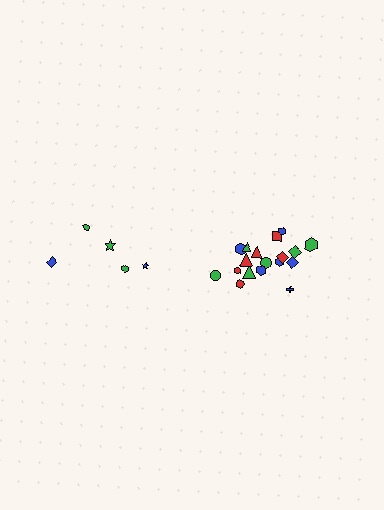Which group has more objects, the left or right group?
The right group.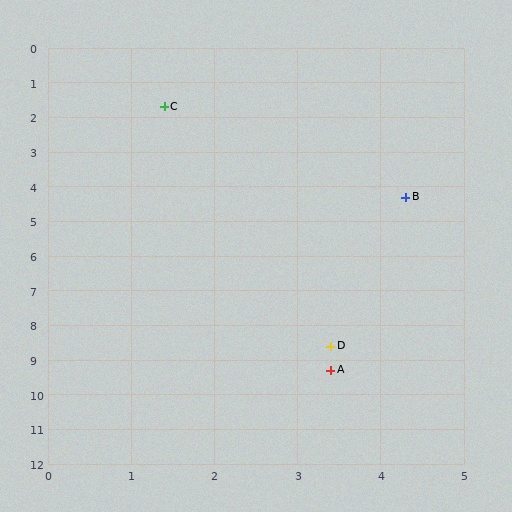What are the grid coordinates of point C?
Point C is at approximately (1.4, 1.7).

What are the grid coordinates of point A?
Point A is at approximately (3.4, 9.3).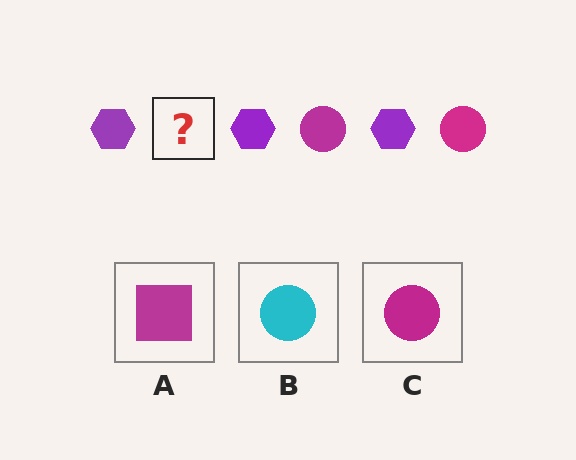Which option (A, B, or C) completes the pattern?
C.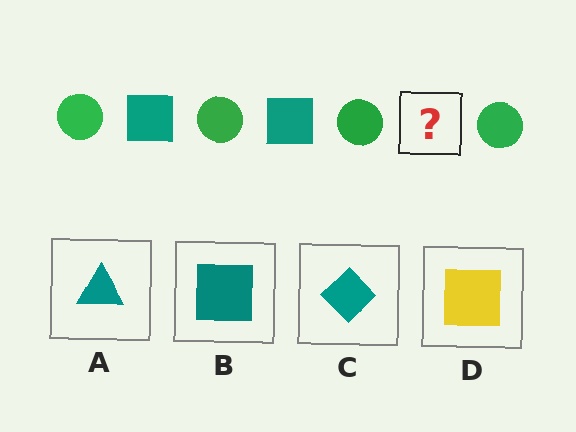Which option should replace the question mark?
Option B.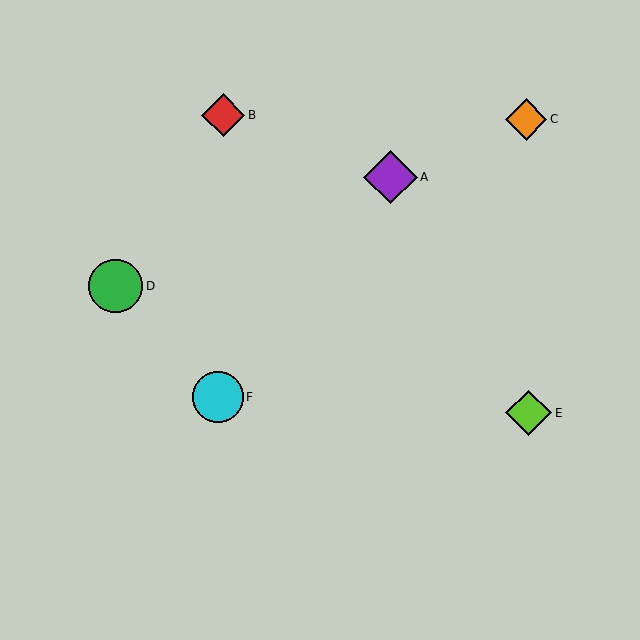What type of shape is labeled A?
Shape A is a purple diamond.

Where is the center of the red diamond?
The center of the red diamond is at (223, 115).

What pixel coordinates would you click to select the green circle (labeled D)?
Click at (116, 286) to select the green circle D.